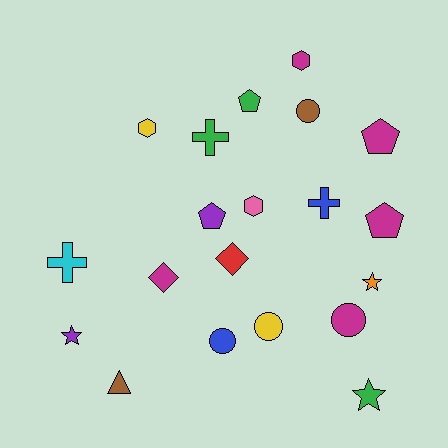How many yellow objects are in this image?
There are 2 yellow objects.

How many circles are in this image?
There are 4 circles.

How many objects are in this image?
There are 20 objects.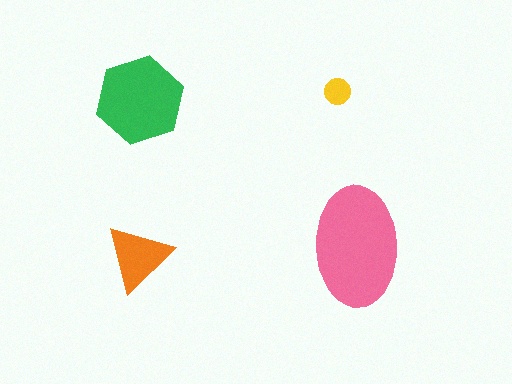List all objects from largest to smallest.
The pink ellipse, the green hexagon, the orange triangle, the yellow circle.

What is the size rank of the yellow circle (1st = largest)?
4th.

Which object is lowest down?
The orange triangle is bottommost.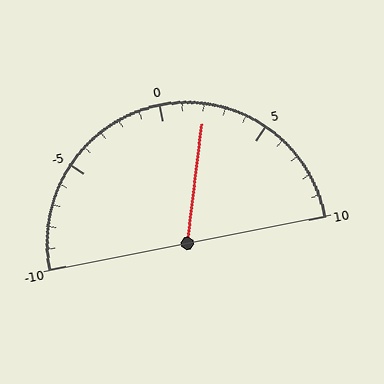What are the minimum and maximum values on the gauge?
The gauge ranges from -10 to 10.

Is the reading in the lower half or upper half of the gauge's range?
The reading is in the upper half of the range (-10 to 10).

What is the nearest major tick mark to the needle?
The nearest major tick mark is 0.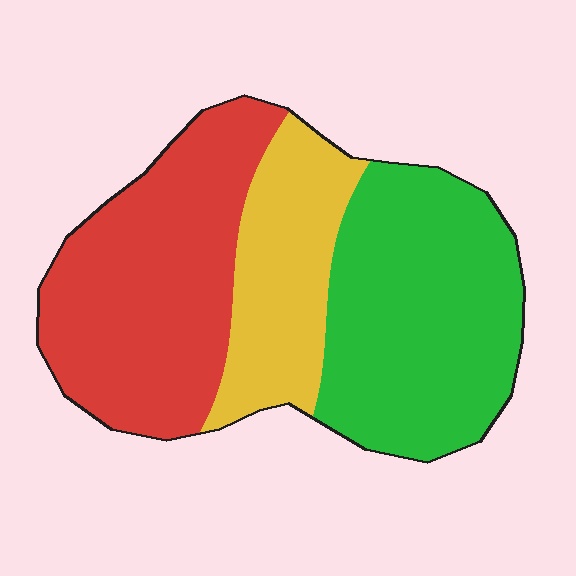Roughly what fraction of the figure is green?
Green covers about 40% of the figure.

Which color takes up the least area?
Yellow, at roughly 20%.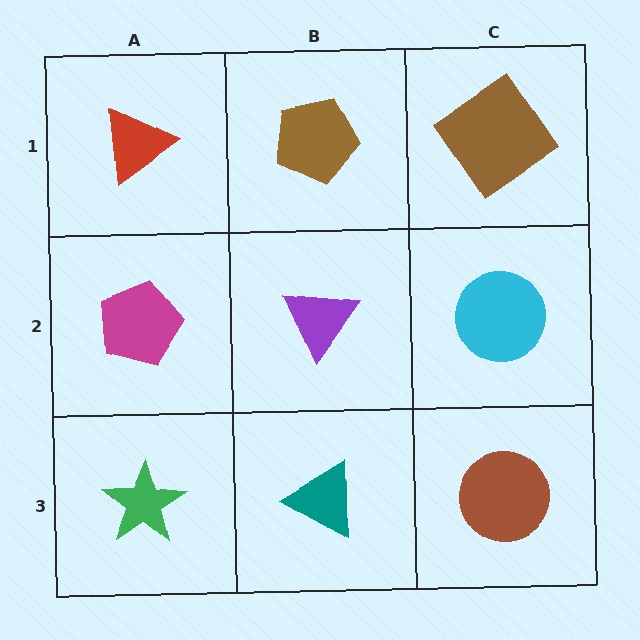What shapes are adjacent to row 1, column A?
A magenta pentagon (row 2, column A), a brown pentagon (row 1, column B).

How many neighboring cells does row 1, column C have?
2.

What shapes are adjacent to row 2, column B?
A brown pentagon (row 1, column B), a teal triangle (row 3, column B), a magenta pentagon (row 2, column A), a cyan circle (row 2, column C).